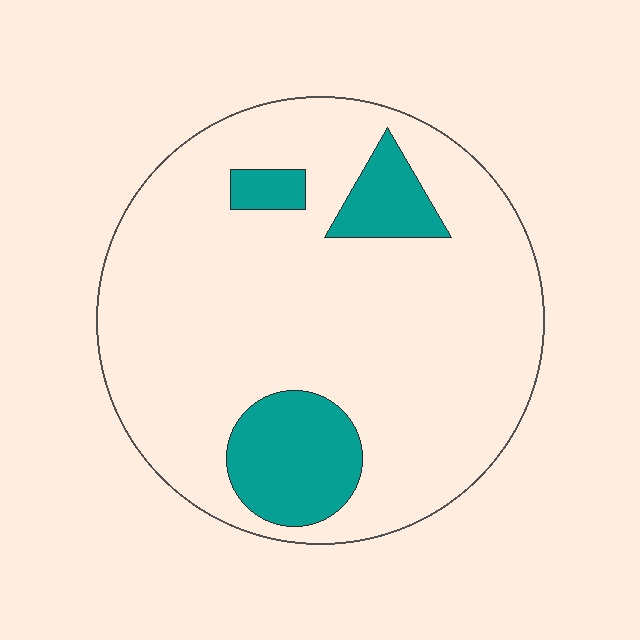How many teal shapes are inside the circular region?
3.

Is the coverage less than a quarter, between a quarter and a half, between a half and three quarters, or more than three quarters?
Less than a quarter.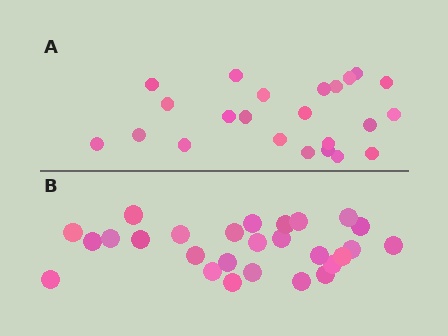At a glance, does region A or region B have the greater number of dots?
Region B (the bottom region) has more dots.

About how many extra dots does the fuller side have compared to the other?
Region B has about 4 more dots than region A.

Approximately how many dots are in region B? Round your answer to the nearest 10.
About 30 dots. (The exact count is 27, which rounds to 30.)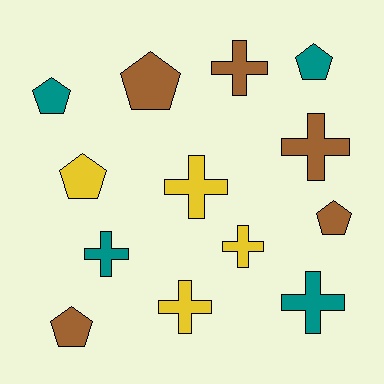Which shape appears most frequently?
Cross, with 7 objects.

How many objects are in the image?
There are 13 objects.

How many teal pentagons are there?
There are 2 teal pentagons.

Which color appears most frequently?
Brown, with 5 objects.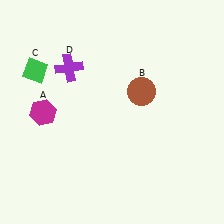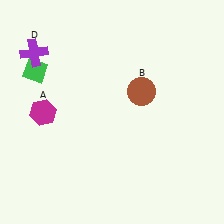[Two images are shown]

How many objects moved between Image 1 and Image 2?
1 object moved between the two images.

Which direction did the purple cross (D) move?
The purple cross (D) moved left.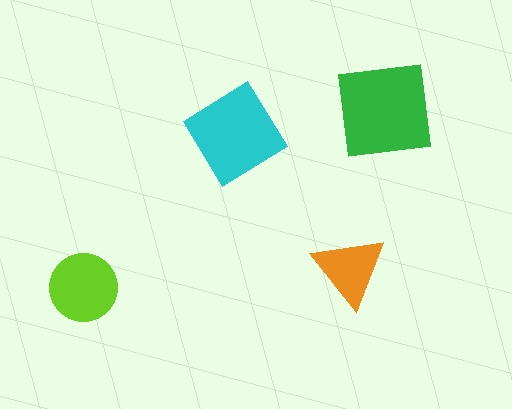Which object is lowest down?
The lime circle is bottommost.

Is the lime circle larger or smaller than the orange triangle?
Larger.